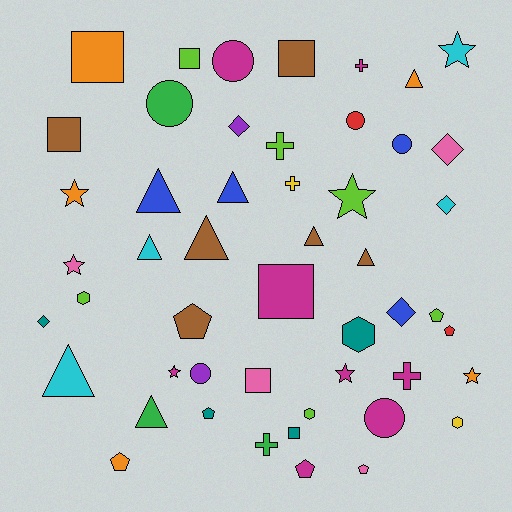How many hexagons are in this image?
There are 4 hexagons.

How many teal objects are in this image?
There are 4 teal objects.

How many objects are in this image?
There are 50 objects.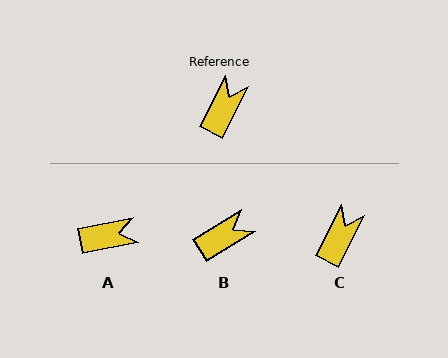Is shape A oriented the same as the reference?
No, it is off by about 53 degrees.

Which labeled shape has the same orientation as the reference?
C.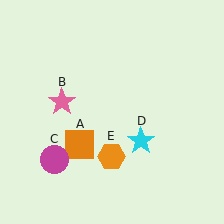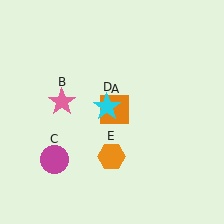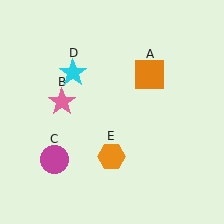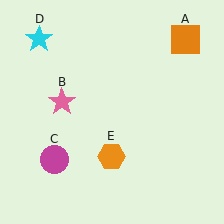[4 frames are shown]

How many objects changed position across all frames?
2 objects changed position: orange square (object A), cyan star (object D).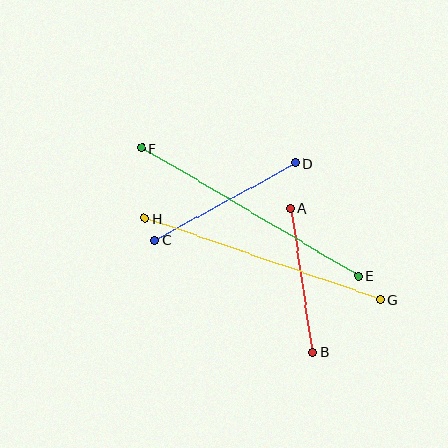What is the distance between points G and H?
The distance is approximately 249 pixels.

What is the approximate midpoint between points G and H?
The midpoint is at approximately (262, 259) pixels.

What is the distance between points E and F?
The distance is approximately 251 pixels.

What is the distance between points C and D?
The distance is approximately 160 pixels.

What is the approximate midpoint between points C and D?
The midpoint is at approximately (225, 202) pixels.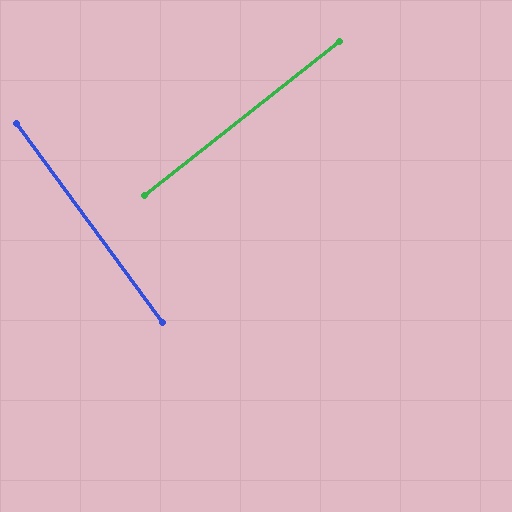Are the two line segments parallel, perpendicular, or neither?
Perpendicular — they meet at approximately 88°.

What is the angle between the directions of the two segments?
Approximately 88 degrees.